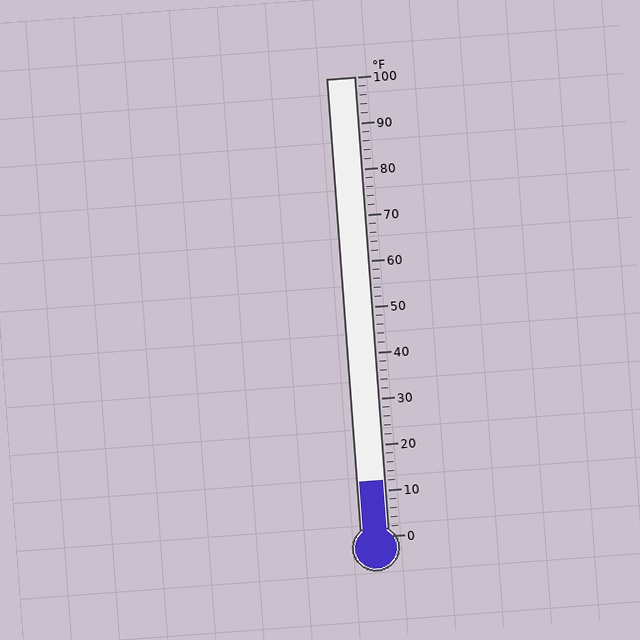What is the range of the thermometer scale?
The thermometer scale ranges from 0°F to 100°F.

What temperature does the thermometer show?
The thermometer shows approximately 12°F.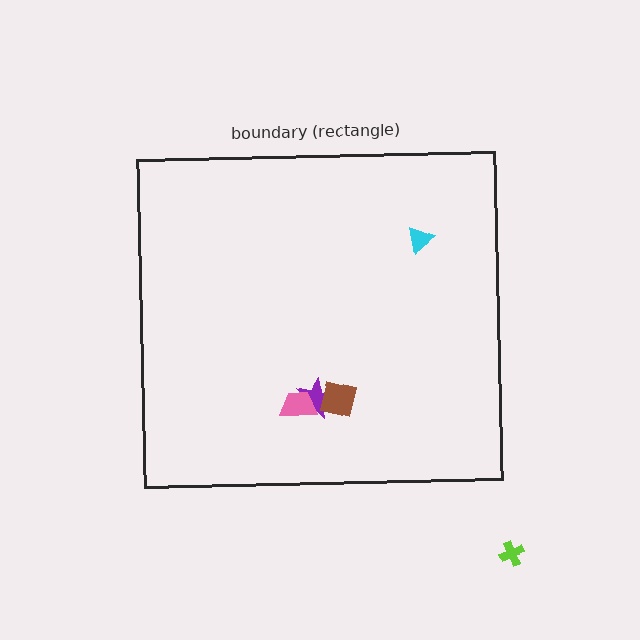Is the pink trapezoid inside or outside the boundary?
Inside.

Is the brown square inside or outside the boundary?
Inside.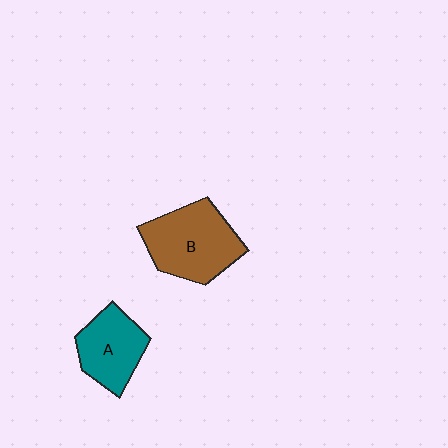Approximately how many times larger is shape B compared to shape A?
Approximately 1.4 times.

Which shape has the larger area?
Shape B (brown).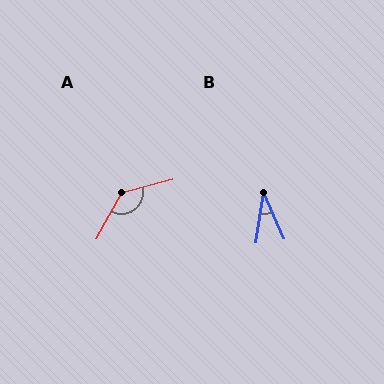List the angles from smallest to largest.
B (32°), A (133°).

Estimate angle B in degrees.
Approximately 32 degrees.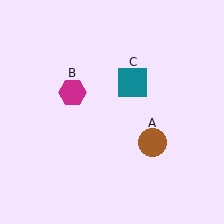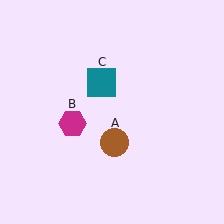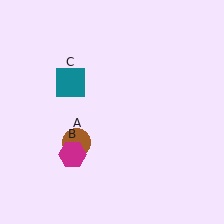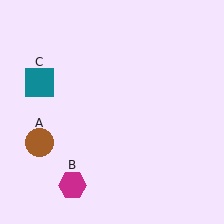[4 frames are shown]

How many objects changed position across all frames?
3 objects changed position: brown circle (object A), magenta hexagon (object B), teal square (object C).